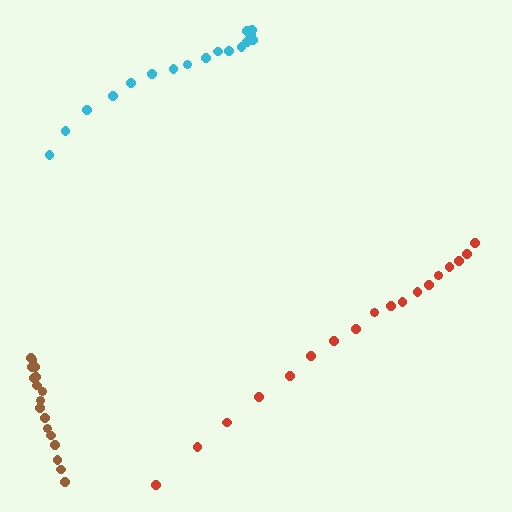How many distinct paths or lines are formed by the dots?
There are 3 distinct paths.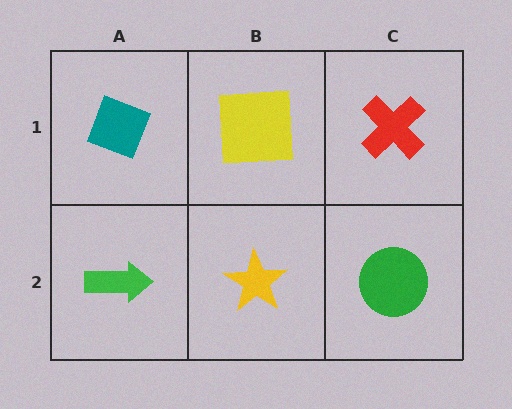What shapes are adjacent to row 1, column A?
A green arrow (row 2, column A), a yellow square (row 1, column B).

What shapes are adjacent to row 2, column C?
A red cross (row 1, column C), a yellow star (row 2, column B).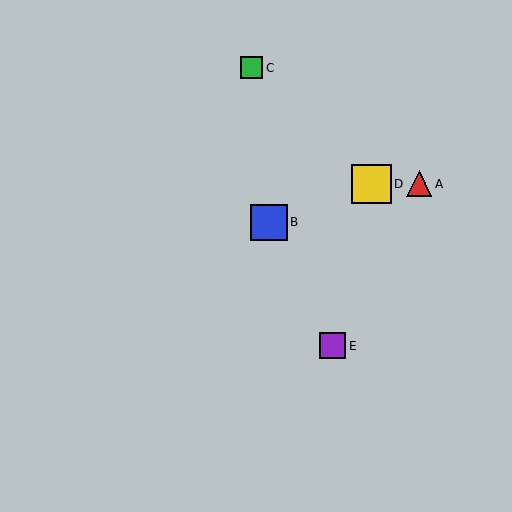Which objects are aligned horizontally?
Objects A, D are aligned horizontally.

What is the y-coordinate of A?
Object A is at y≈184.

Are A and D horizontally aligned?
Yes, both are at y≈184.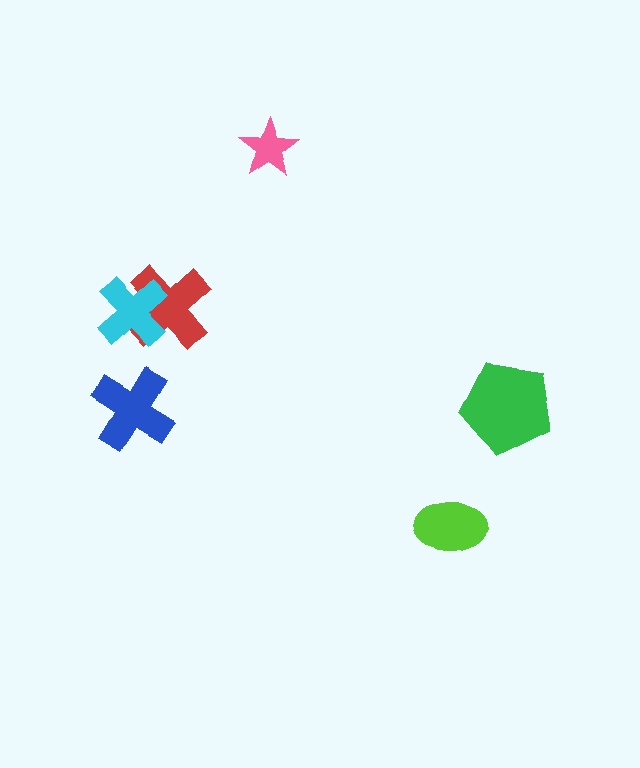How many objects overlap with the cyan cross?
1 object overlaps with the cyan cross.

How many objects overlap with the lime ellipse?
0 objects overlap with the lime ellipse.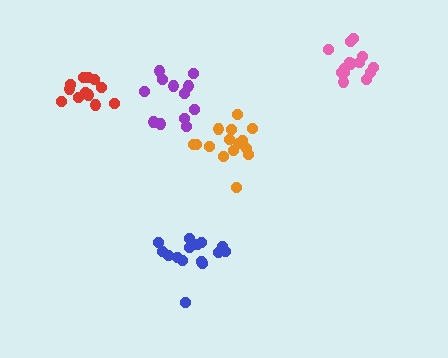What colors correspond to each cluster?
The clusters are colored: pink, blue, red, purple, orange.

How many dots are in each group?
Group 1: 15 dots, Group 2: 15 dots, Group 3: 12 dots, Group 4: 12 dots, Group 5: 15 dots (69 total).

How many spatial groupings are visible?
There are 5 spatial groupings.